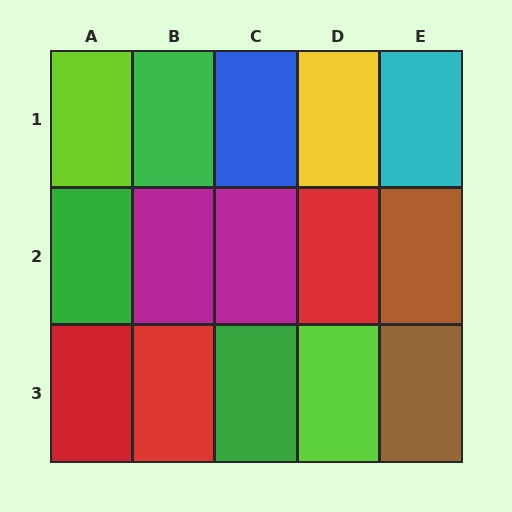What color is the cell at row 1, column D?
Yellow.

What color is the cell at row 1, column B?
Green.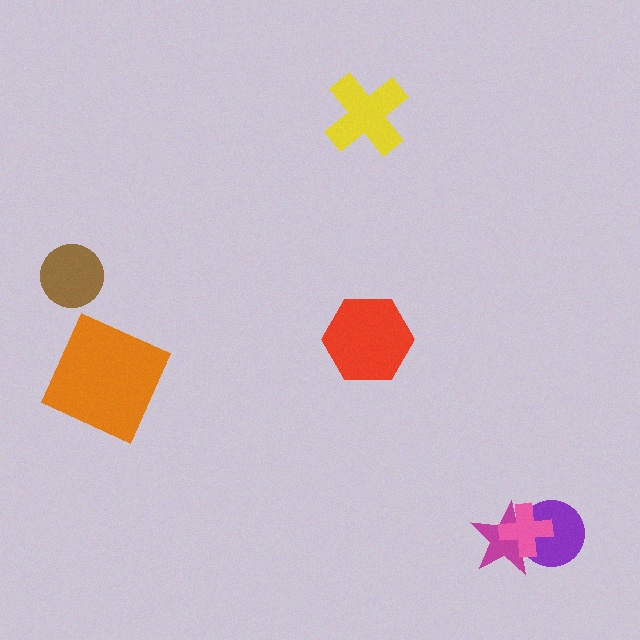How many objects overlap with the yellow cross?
0 objects overlap with the yellow cross.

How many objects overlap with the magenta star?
2 objects overlap with the magenta star.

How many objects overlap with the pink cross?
2 objects overlap with the pink cross.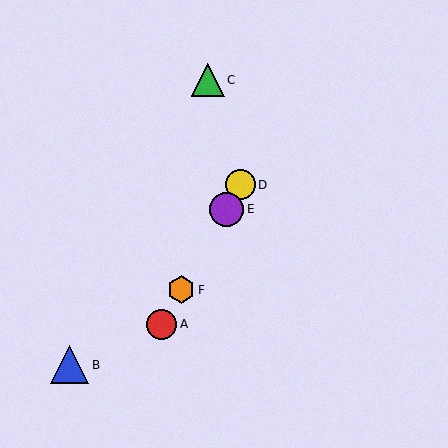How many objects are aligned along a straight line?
4 objects (A, D, E, F) are aligned along a straight line.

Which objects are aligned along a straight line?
Objects A, D, E, F are aligned along a straight line.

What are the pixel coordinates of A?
Object A is at (162, 324).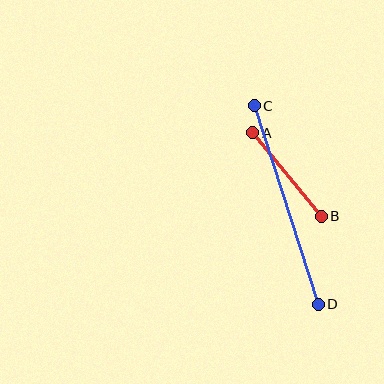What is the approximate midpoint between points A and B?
The midpoint is at approximately (287, 174) pixels.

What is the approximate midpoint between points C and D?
The midpoint is at approximately (286, 205) pixels.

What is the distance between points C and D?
The distance is approximately 209 pixels.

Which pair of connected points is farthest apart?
Points C and D are farthest apart.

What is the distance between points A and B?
The distance is approximately 108 pixels.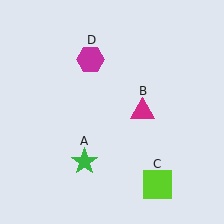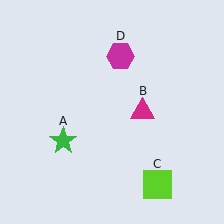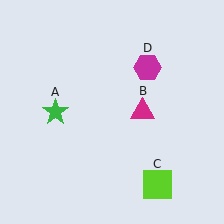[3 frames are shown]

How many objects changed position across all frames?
2 objects changed position: green star (object A), magenta hexagon (object D).